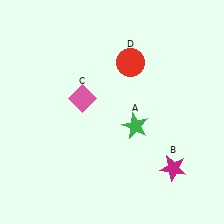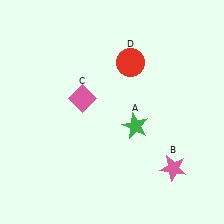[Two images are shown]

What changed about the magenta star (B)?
In Image 1, B is magenta. In Image 2, it changed to pink.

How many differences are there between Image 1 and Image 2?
There is 1 difference between the two images.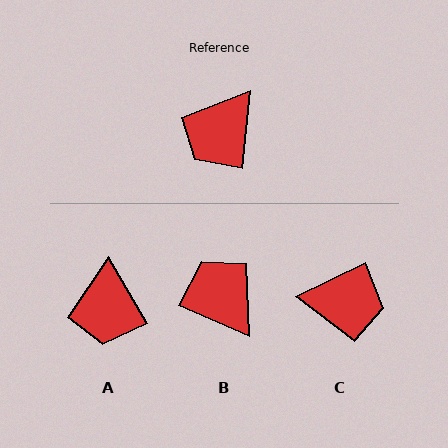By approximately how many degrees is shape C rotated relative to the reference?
Approximately 121 degrees counter-clockwise.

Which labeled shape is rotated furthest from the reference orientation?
C, about 121 degrees away.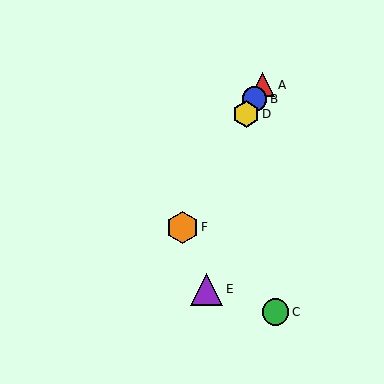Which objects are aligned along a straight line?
Objects A, B, D, F are aligned along a straight line.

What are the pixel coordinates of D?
Object D is at (246, 114).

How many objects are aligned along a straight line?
4 objects (A, B, D, F) are aligned along a straight line.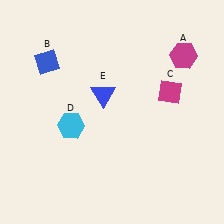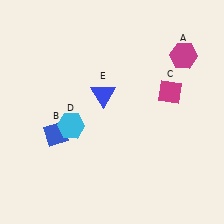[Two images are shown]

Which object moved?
The blue diamond (B) moved down.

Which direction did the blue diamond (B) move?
The blue diamond (B) moved down.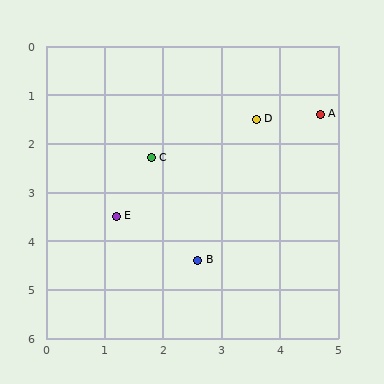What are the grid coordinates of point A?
Point A is at approximately (4.7, 1.4).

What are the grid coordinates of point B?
Point B is at approximately (2.6, 4.4).